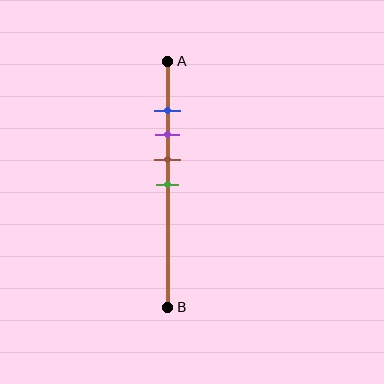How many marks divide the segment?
There are 4 marks dividing the segment.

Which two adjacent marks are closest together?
The blue and purple marks are the closest adjacent pair.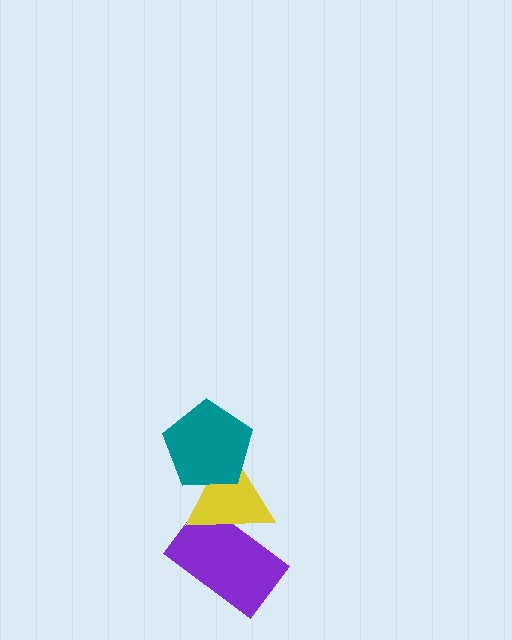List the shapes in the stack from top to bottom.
From top to bottom: the teal pentagon, the yellow triangle, the purple rectangle.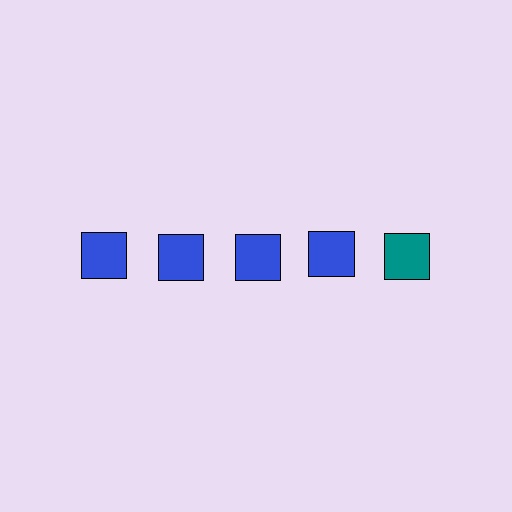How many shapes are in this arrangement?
There are 5 shapes arranged in a grid pattern.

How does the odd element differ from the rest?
It has a different color: teal instead of blue.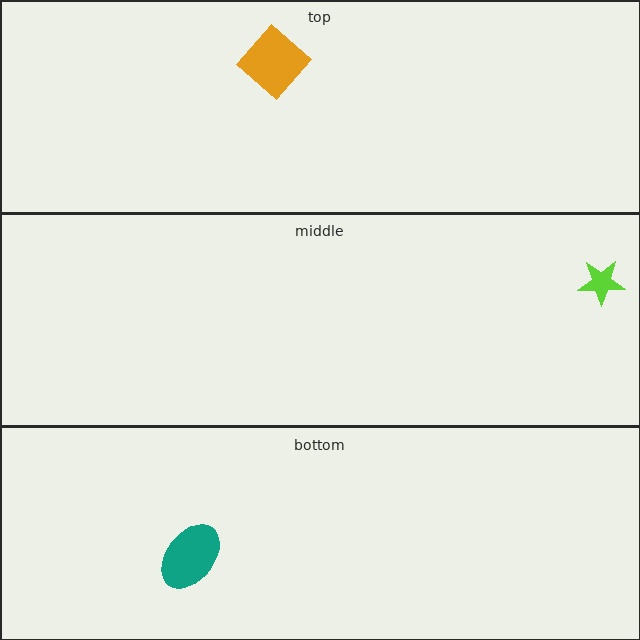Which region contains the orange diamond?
The top region.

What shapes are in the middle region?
The lime star.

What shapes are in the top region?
The orange diamond.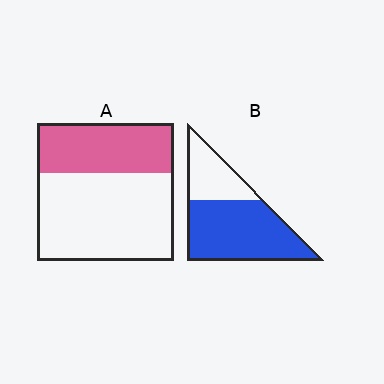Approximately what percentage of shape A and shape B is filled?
A is approximately 35% and B is approximately 70%.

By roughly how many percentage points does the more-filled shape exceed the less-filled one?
By roughly 30 percentage points (B over A).